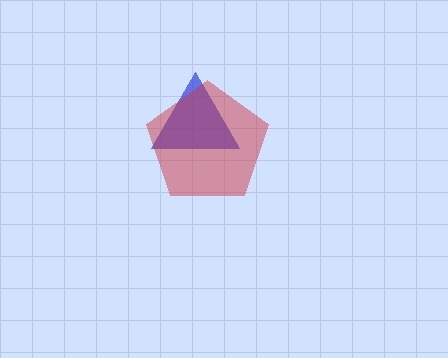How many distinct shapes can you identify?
There are 2 distinct shapes: a blue triangle, a red pentagon.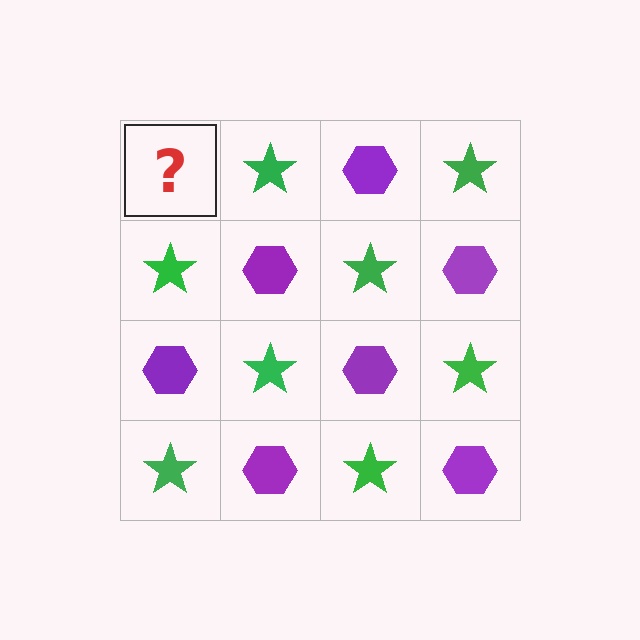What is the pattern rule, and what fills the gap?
The rule is that it alternates purple hexagon and green star in a checkerboard pattern. The gap should be filled with a purple hexagon.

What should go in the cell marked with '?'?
The missing cell should contain a purple hexagon.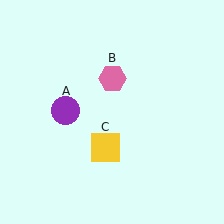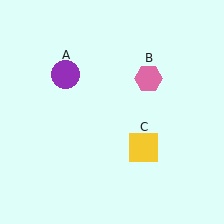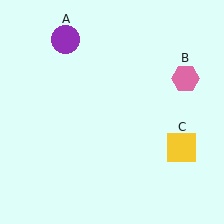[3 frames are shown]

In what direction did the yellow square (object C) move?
The yellow square (object C) moved right.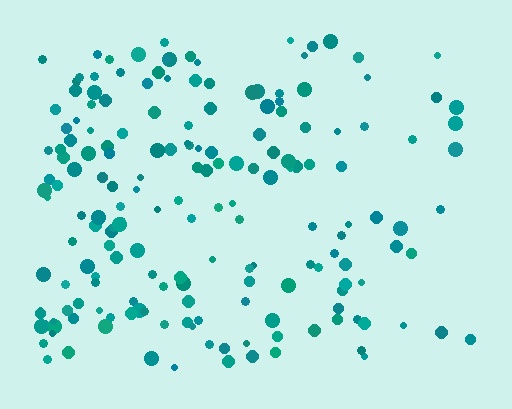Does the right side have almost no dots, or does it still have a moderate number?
Still a moderate number, just noticeably fewer than the left.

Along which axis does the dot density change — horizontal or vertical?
Horizontal.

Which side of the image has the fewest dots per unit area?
The right.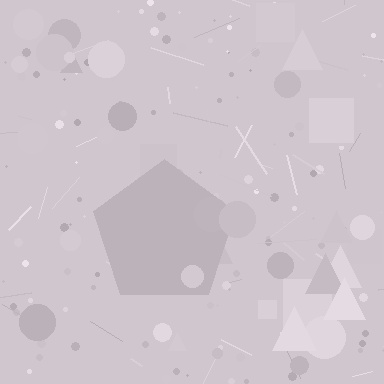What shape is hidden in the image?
A pentagon is hidden in the image.